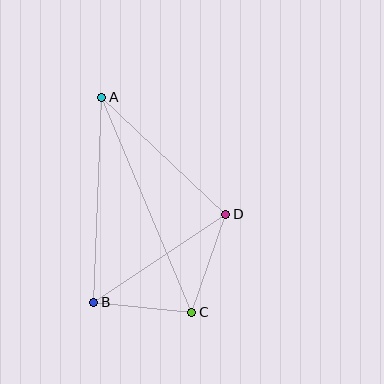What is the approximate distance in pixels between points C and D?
The distance between C and D is approximately 104 pixels.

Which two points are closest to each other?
Points B and C are closest to each other.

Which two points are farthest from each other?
Points A and C are farthest from each other.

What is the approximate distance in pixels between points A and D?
The distance between A and D is approximately 170 pixels.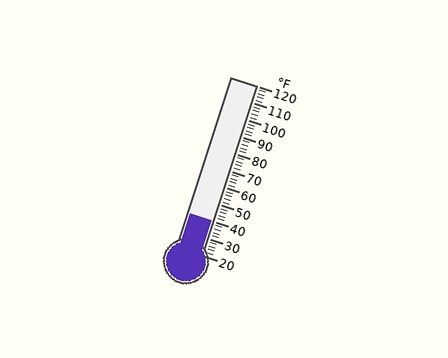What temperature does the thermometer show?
The thermometer shows approximately 40°F.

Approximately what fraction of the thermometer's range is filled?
The thermometer is filled to approximately 20% of its range.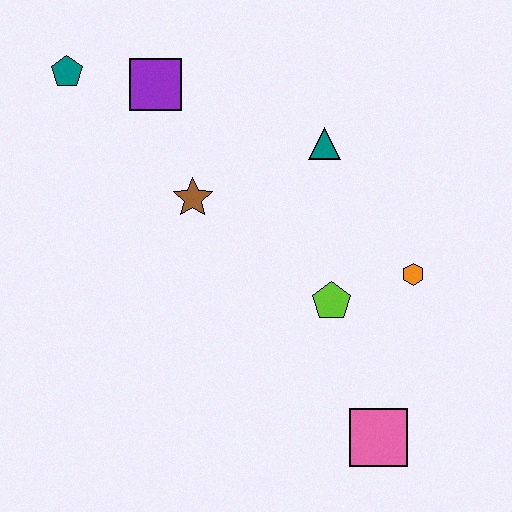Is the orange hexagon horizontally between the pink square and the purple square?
No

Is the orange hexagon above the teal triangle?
No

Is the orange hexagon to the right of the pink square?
Yes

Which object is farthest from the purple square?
The pink square is farthest from the purple square.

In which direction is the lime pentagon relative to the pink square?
The lime pentagon is above the pink square.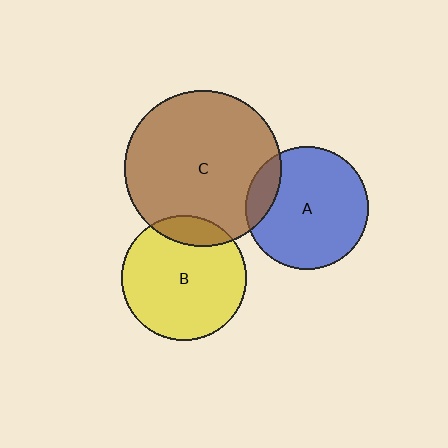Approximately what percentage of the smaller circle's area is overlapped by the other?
Approximately 15%.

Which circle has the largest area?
Circle C (brown).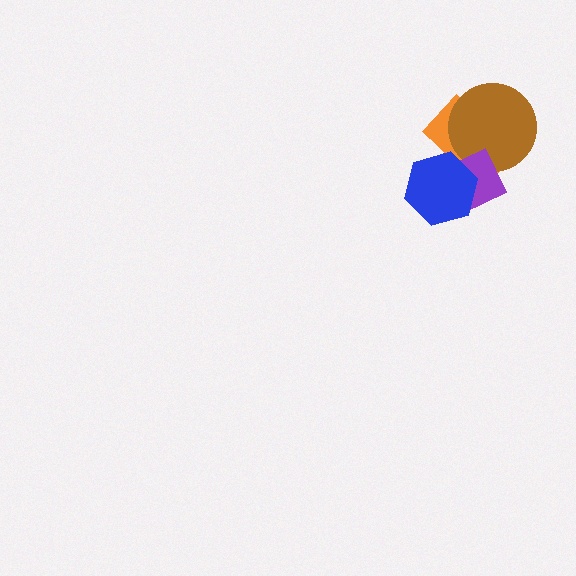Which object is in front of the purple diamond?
The blue hexagon is in front of the purple diamond.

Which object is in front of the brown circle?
The purple diamond is in front of the brown circle.